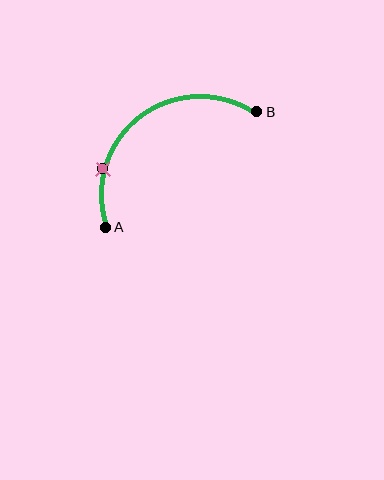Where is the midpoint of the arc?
The arc midpoint is the point on the curve farthest from the straight line joining A and B. It sits above and to the left of that line.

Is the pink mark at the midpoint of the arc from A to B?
No. The pink mark lies on the arc but is closer to endpoint A. The arc midpoint would be at the point on the curve equidistant along the arc from both A and B.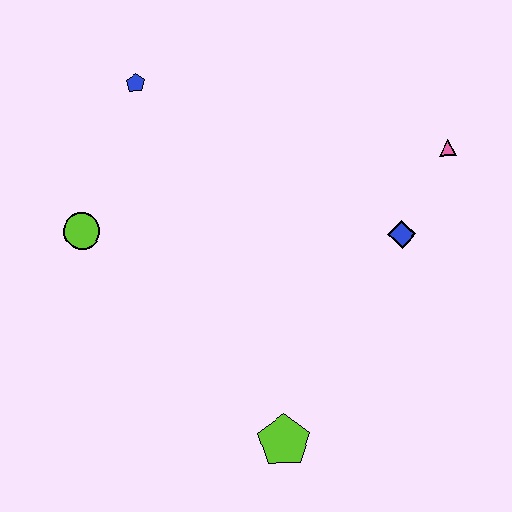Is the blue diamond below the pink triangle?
Yes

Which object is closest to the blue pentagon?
The lime circle is closest to the blue pentagon.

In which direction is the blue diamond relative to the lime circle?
The blue diamond is to the right of the lime circle.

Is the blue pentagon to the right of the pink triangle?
No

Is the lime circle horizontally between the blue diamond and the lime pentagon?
No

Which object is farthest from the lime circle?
The pink triangle is farthest from the lime circle.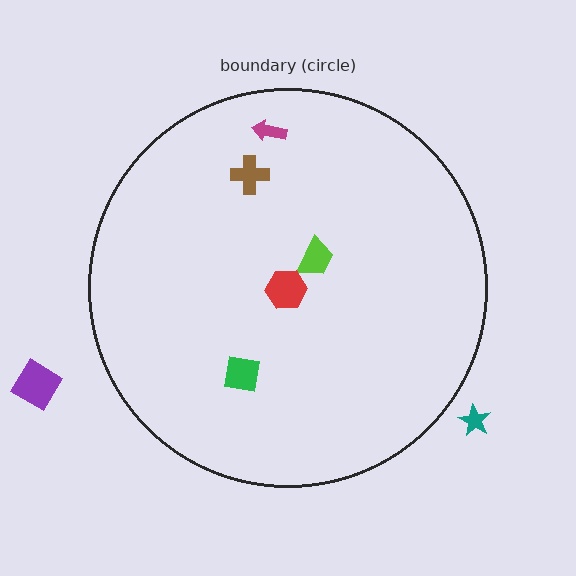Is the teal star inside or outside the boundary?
Outside.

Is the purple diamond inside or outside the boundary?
Outside.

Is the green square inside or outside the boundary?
Inside.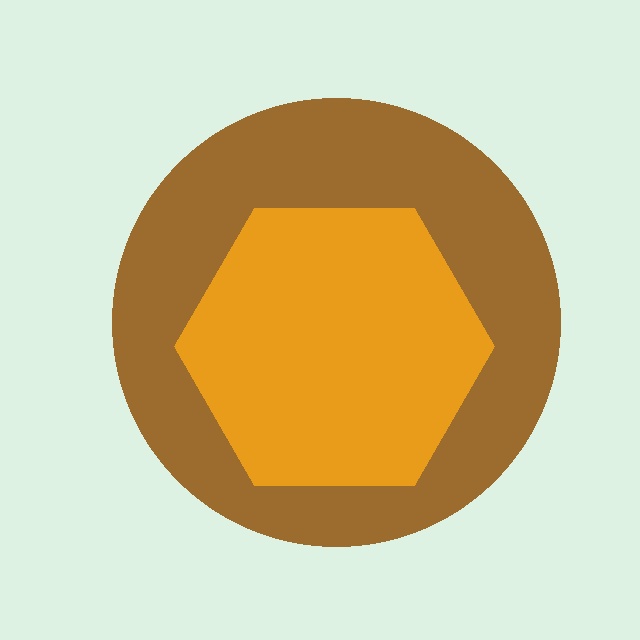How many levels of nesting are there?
2.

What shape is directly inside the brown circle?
The orange hexagon.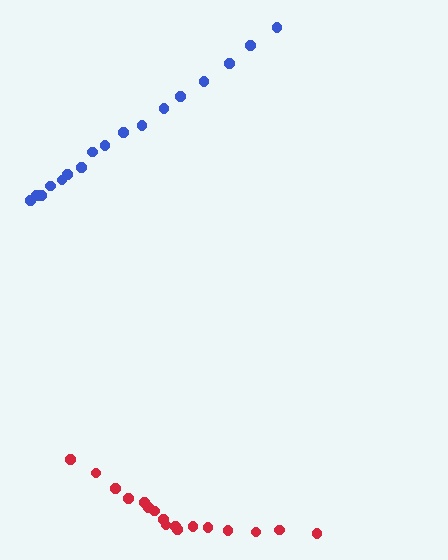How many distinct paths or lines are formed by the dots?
There are 2 distinct paths.